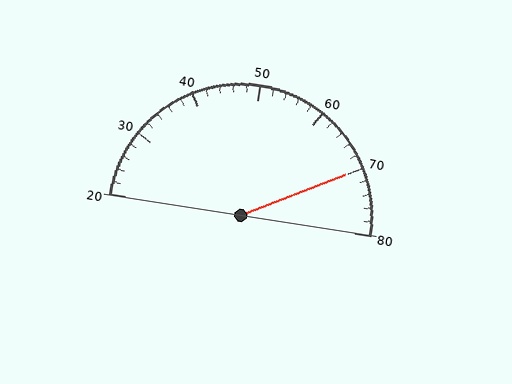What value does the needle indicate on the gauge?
The needle indicates approximately 70.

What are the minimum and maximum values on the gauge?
The gauge ranges from 20 to 80.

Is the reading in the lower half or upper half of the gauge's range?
The reading is in the upper half of the range (20 to 80).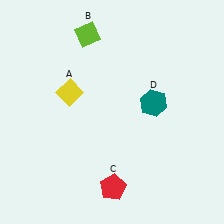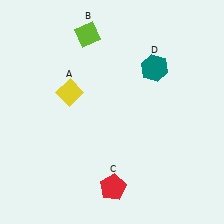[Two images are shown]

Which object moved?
The teal hexagon (D) moved up.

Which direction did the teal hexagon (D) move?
The teal hexagon (D) moved up.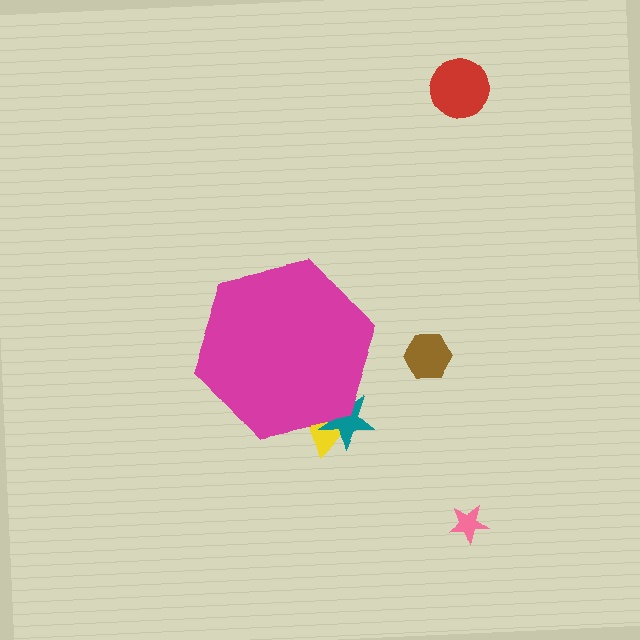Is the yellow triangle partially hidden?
Yes, the yellow triangle is partially hidden behind the magenta hexagon.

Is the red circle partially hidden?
No, the red circle is fully visible.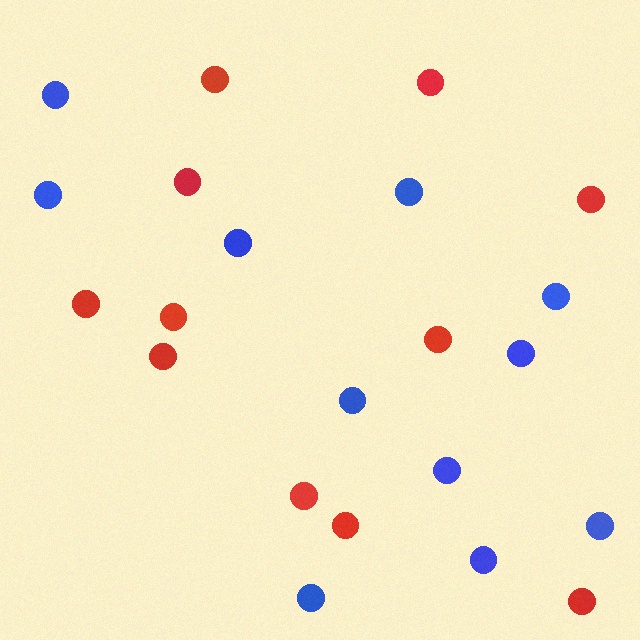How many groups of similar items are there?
There are 2 groups: one group of red circles (11) and one group of blue circles (11).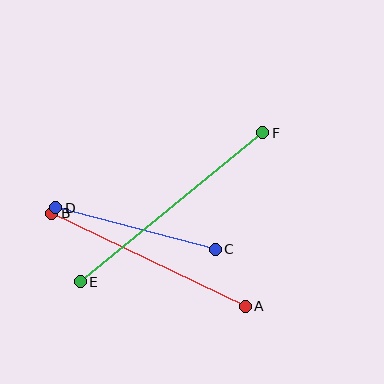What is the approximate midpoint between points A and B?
The midpoint is at approximately (149, 260) pixels.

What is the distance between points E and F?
The distance is approximately 235 pixels.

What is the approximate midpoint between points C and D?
The midpoint is at approximately (135, 229) pixels.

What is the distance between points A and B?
The distance is approximately 214 pixels.